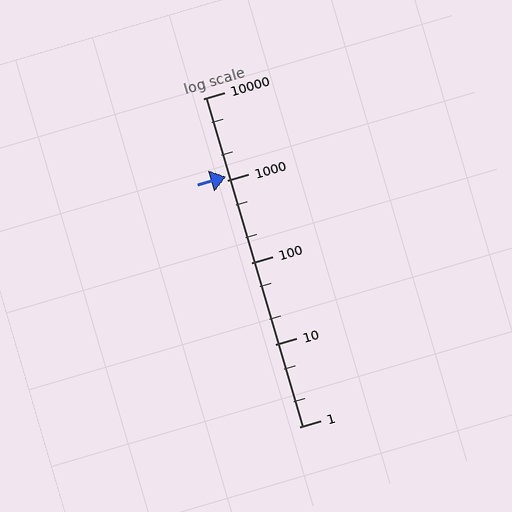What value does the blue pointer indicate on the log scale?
The pointer indicates approximately 1100.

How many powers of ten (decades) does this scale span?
The scale spans 4 decades, from 1 to 10000.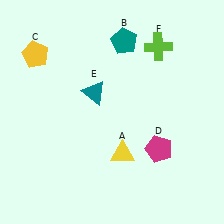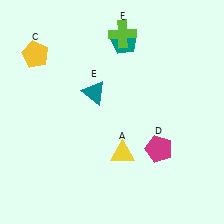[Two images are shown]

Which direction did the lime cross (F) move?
The lime cross (F) moved left.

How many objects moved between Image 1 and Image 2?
1 object moved between the two images.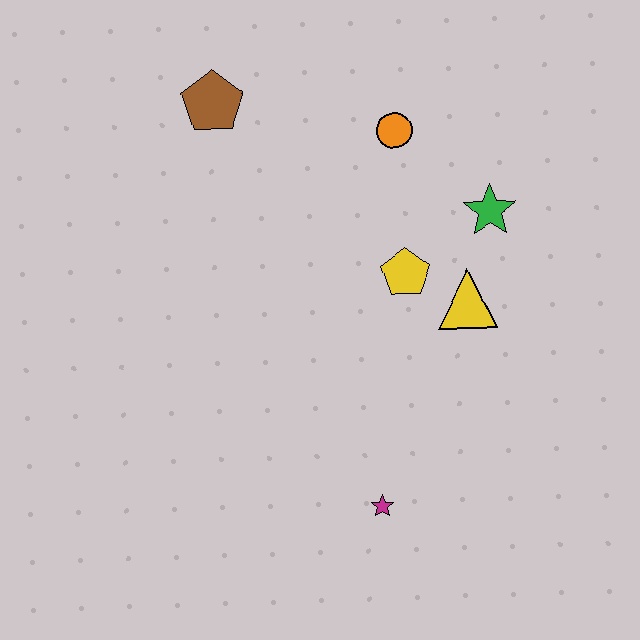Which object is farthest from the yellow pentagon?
The brown pentagon is farthest from the yellow pentagon.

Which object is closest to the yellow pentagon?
The yellow triangle is closest to the yellow pentagon.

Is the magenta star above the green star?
No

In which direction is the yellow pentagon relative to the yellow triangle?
The yellow pentagon is to the left of the yellow triangle.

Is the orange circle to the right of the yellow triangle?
No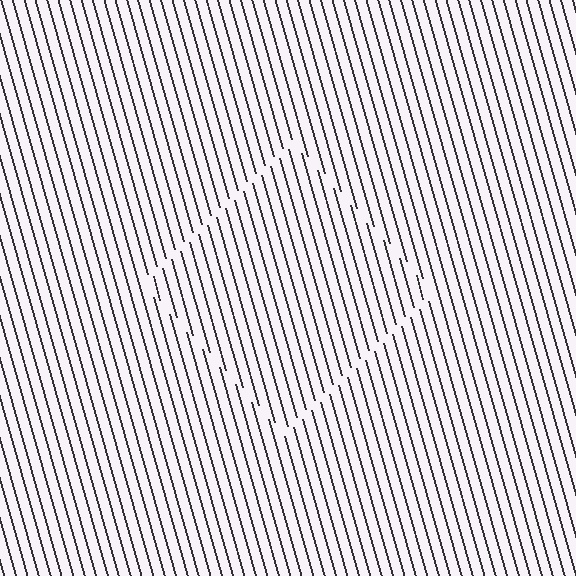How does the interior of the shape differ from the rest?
The interior of the shape contains the same grating, shifted by half a period — the contour is defined by the phase discontinuity where line-ends from the inner and outer gratings abut.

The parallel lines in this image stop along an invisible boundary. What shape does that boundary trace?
An illusory square. The interior of the shape contains the same grating, shifted by half a period — the contour is defined by the phase discontinuity where line-ends from the inner and outer gratings abut.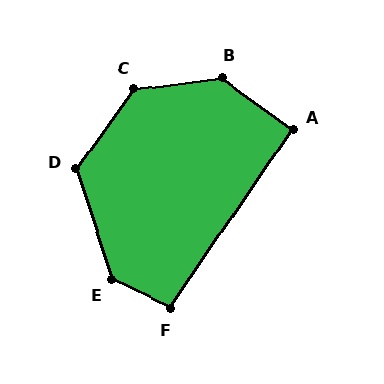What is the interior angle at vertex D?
Approximately 126 degrees (obtuse).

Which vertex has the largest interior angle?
B, at approximately 136 degrees.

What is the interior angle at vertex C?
Approximately 133 degrees (obtuse).